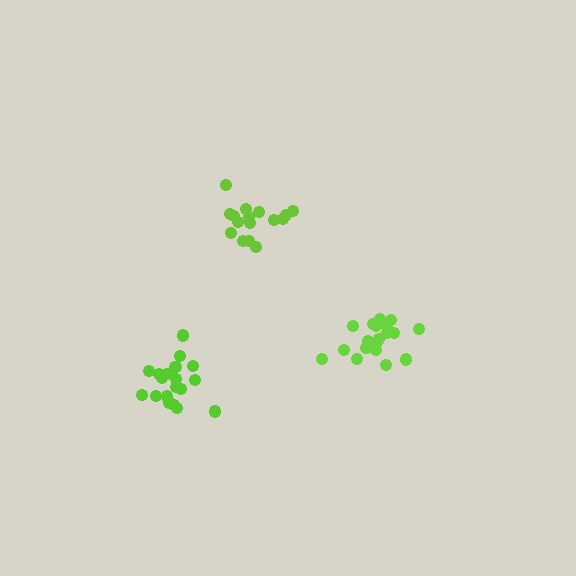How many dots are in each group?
Group 1: 19 dots, Group 2: 16 dots, Group 3: 19 dots (54 total).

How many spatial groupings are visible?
There are 3 spatial groupings.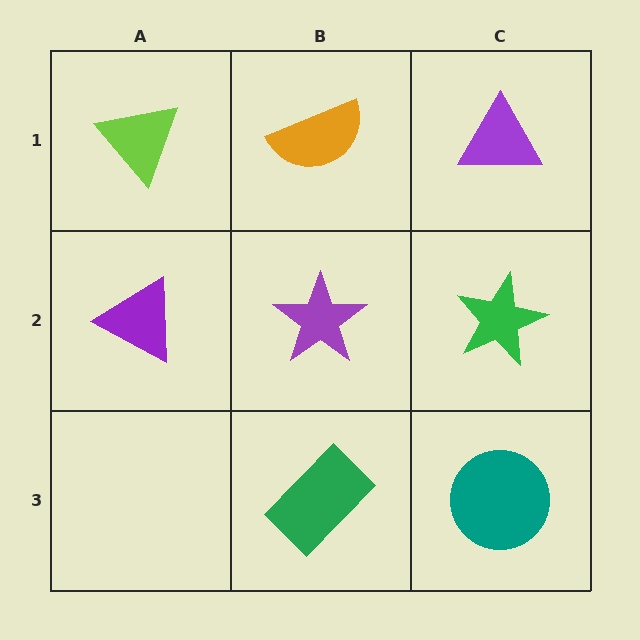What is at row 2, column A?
A purple triangle.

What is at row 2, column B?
A purple star.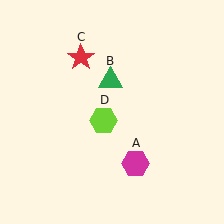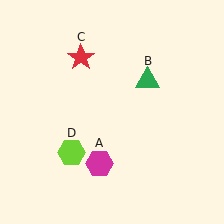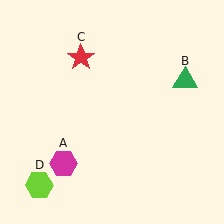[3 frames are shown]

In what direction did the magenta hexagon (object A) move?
The magenta hexagon (object A) moved left.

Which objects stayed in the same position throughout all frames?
Red star (object C) remained stationary.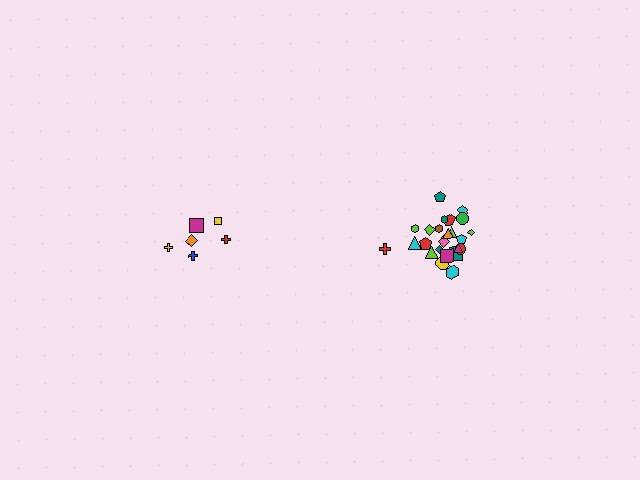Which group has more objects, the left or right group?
The right group.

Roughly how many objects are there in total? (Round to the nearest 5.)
Roughly 30 objects in total.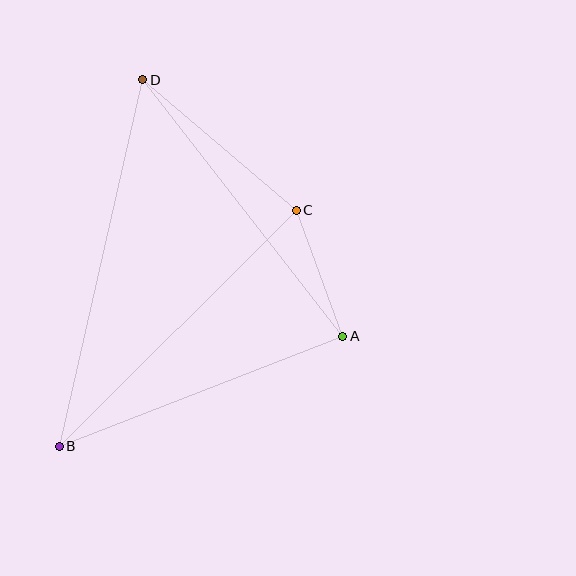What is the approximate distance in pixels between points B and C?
The distance between B and C is approximately 334 pixels.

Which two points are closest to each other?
Points A and C are closest to each other.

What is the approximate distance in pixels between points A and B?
The distance between A and B is approximately 304 pixels.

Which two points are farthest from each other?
Points B and D are farthest from each other.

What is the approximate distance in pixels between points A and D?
The distance between A and D is approximately 325 pixels.